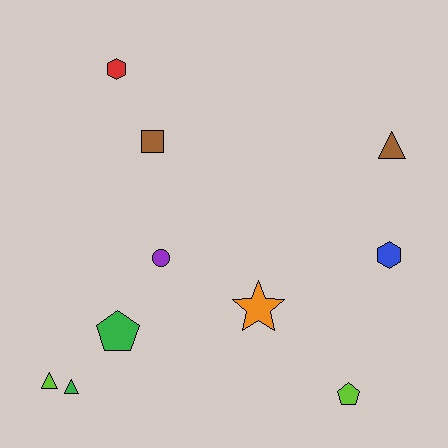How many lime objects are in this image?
There are 2 lime objects.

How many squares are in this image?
There is 1 square.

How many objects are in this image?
There are 10 objects.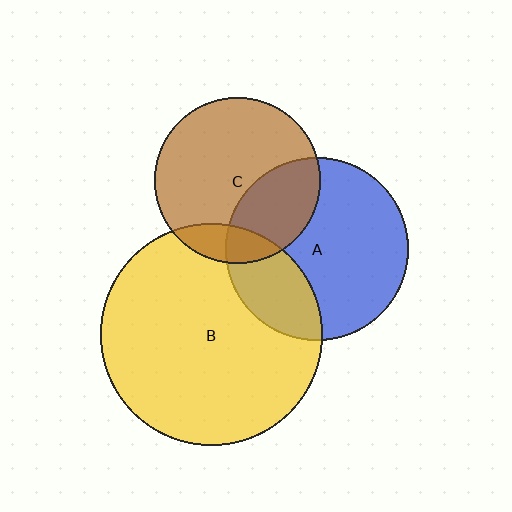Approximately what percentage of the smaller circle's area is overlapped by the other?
Approximately 30%.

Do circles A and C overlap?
Yes.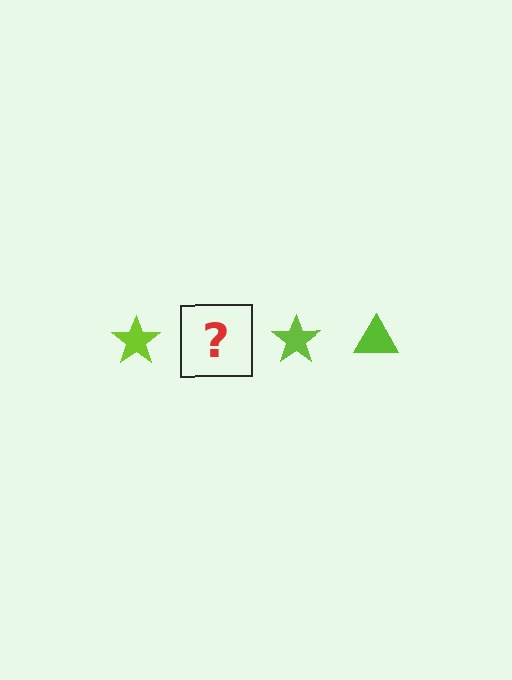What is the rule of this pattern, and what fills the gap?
The rule is that the pattern cycles through star, triangle shapes in lime. The gap should be filled with a lime triangle.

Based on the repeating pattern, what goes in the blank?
The blank should be a lime triangle.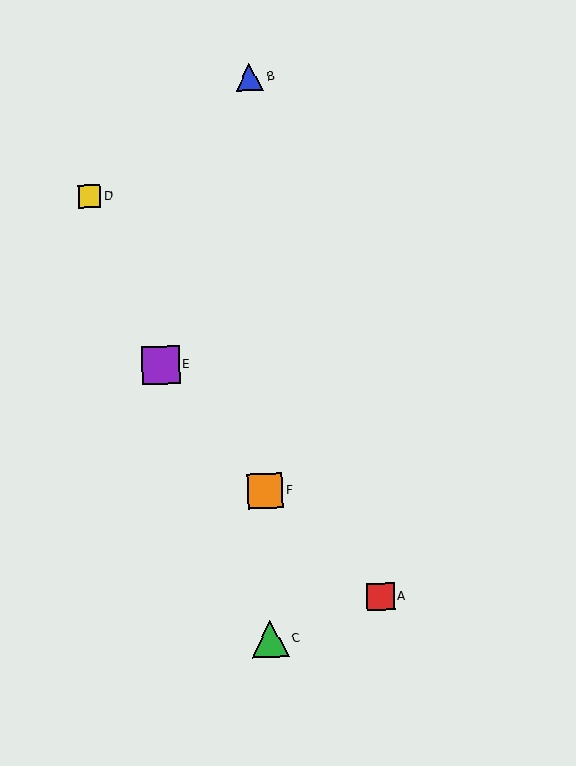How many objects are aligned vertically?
3 objects (B, C, F) are aligned vertically.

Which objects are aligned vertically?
Objects B, C, F are aligned vertically.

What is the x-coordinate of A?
Object A is at x≈381.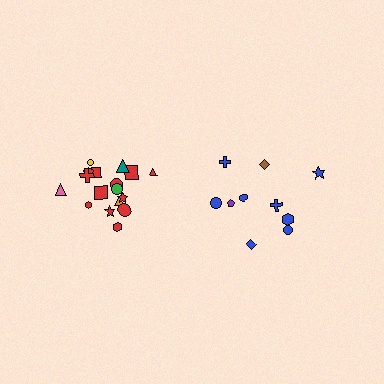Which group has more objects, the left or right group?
The left group.